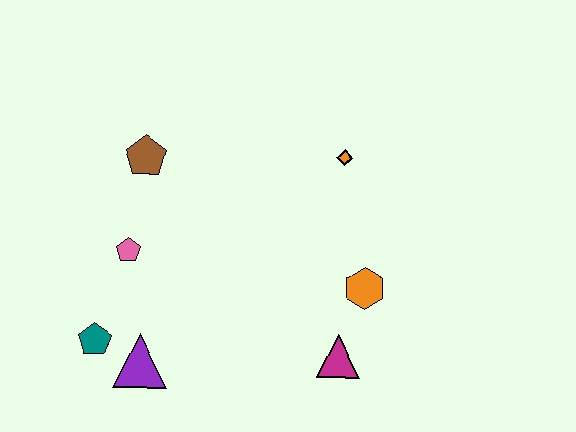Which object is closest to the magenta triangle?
The orange hexagon is closest to the magenta triangle.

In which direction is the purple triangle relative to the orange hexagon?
The purple triangle is to the left of the orange hexagon.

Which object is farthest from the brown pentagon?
The magenta triangle is farthest from the brown pentagon.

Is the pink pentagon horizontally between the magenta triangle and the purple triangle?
No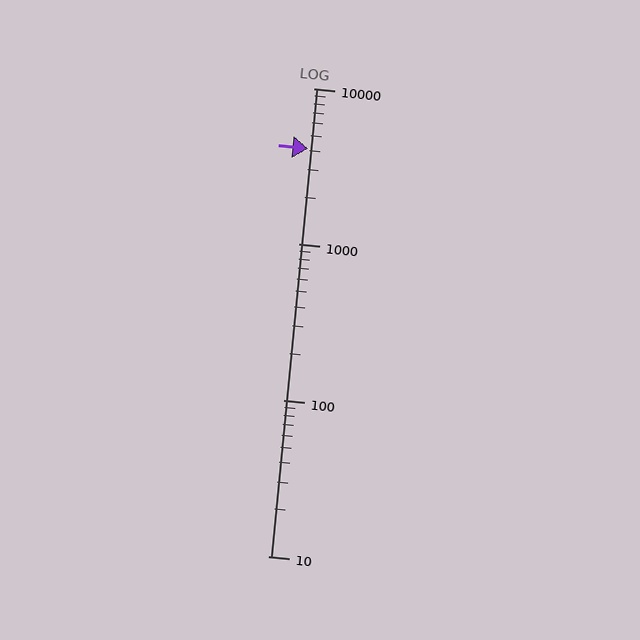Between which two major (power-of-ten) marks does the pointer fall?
The pointer is between 1000 and 10000.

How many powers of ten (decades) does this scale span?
The scale spans 3 decades, from 10 to 10000.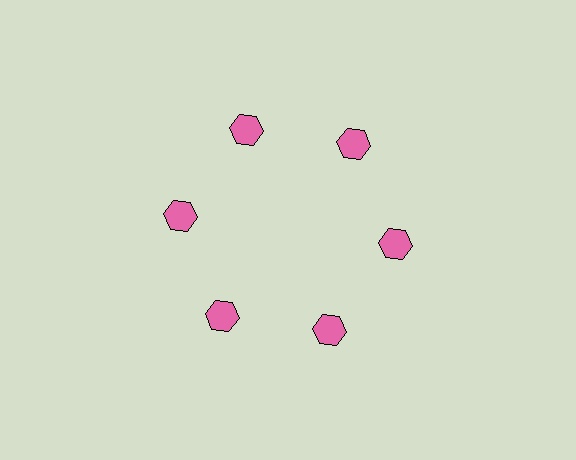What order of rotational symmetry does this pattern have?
This pattern has 6-fold rotational symmetry.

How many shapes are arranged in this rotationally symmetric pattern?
There are 6 shapes, arranged in 6 groups of 1.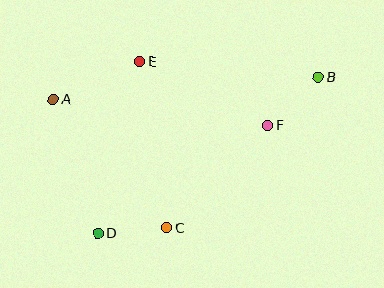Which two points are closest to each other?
Points C and D are closest to each other.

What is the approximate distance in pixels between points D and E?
The distance between D and E is approximately 176 pixels.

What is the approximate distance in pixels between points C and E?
The distance between C and E is approximately 168 pixels.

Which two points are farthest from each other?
Points B and D are farthest from each other.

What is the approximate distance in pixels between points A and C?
The distance between A and C is approximately 171 pixels.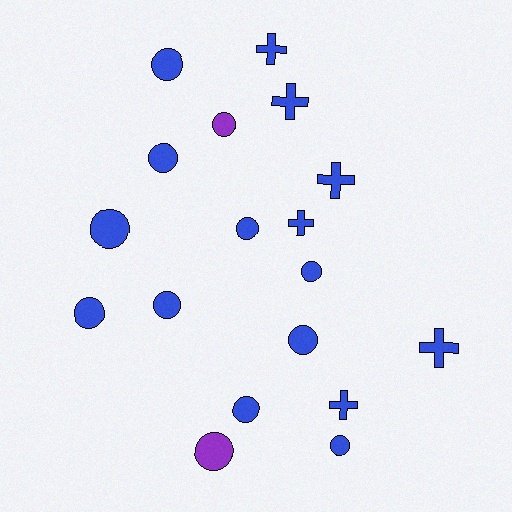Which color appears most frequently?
Blue, with 16 objects.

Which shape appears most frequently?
Circle, with 12 objects.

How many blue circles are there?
There are 10 blue circles.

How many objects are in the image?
There are 18 objects.